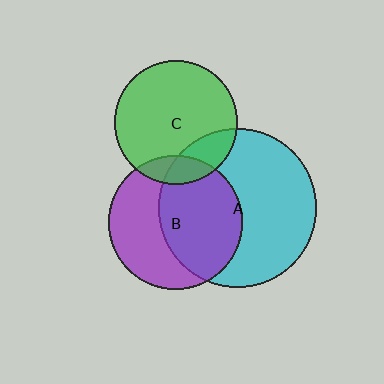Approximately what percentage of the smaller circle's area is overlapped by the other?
Approximately 55%.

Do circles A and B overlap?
Yes.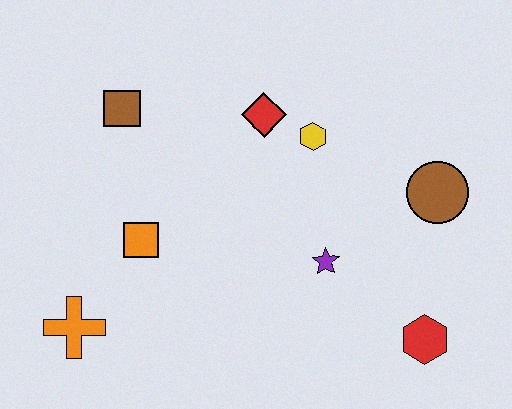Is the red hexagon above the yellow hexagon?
No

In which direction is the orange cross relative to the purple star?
The orange cross is to the left of the purple star.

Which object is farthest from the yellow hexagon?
The orange cross is farthest from the yellow hexagon.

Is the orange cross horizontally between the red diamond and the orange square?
No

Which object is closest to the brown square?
The orange square is closest to the brown square.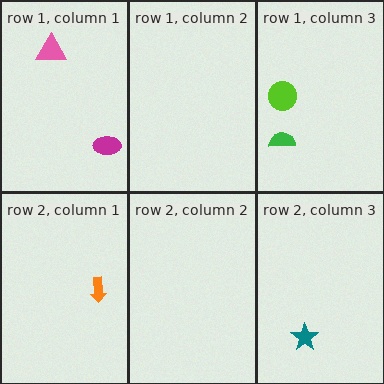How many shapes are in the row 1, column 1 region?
2.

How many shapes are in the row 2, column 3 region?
1.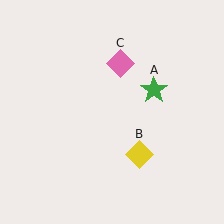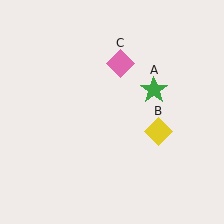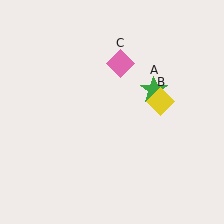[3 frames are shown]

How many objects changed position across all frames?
1 object changed position: yellow diamond (object B).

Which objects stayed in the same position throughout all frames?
Green star (object A) and pink diamond (object C) remained stationary.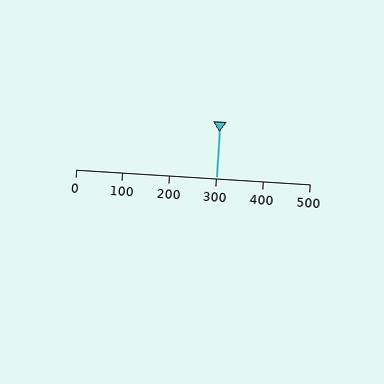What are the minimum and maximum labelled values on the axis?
The axis runs from 0 to 500.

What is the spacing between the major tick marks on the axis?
The major ticks are spaced 100 apart.